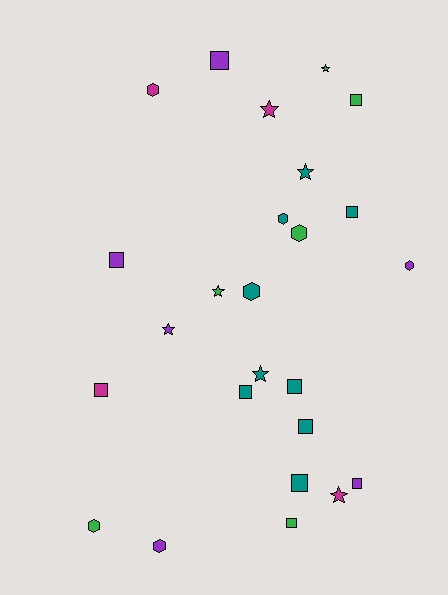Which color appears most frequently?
Teal, with 9 objects.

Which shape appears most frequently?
Square, with 11 objects.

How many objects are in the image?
There are 25 objects.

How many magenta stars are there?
There are 2 magenta stars.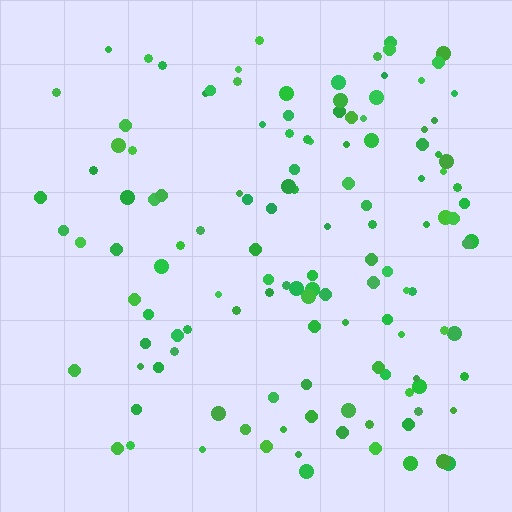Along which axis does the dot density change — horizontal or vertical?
Horizontal.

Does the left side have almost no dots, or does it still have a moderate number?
Still a moderate number, just noticeably fewer than the right.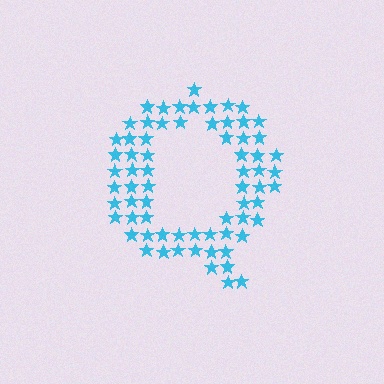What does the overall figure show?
The overall figure shows the letter Q.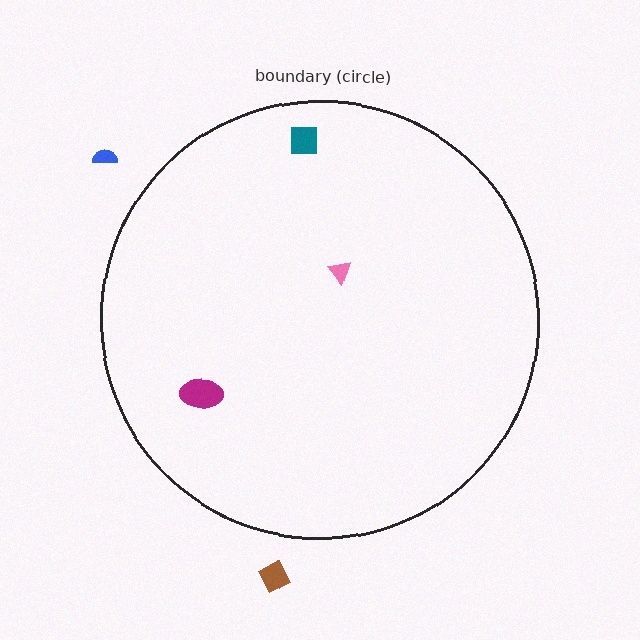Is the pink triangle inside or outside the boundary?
Inside.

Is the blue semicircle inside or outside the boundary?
Outside.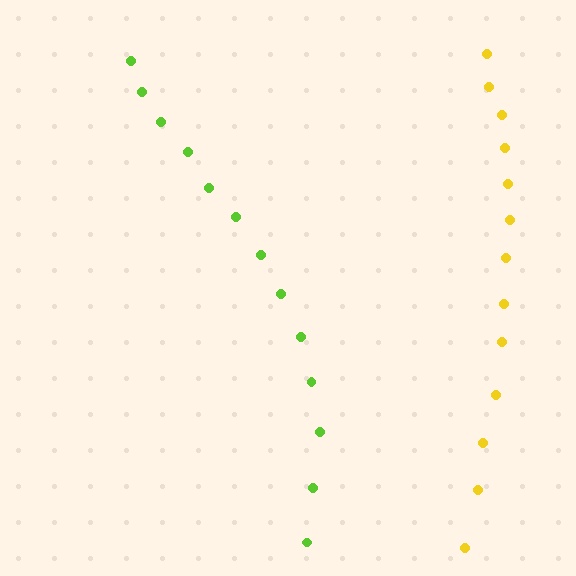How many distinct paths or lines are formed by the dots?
There are 2 distinct paths.